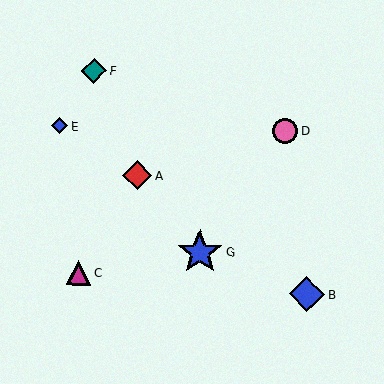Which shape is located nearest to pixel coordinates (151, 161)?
The red diamond (labeled A) at (137, 175) is nearest to that location.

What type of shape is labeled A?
Shape A is a red diamond.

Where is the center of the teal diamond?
The center of the teal diamond is at (94, 71).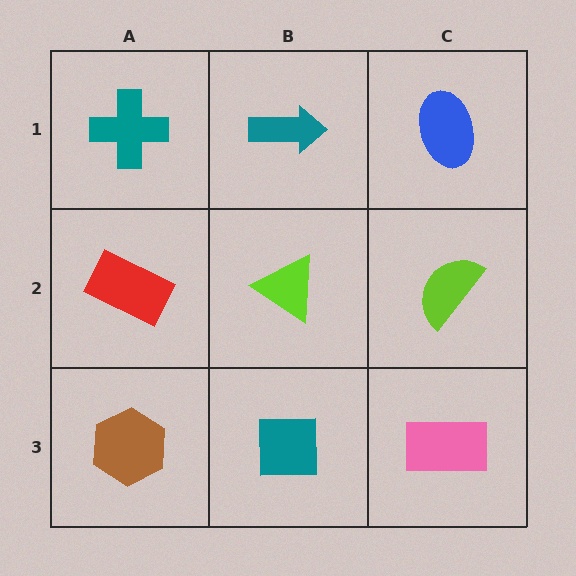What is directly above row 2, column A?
A teal cross.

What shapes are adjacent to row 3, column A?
A red rectangle (row 2, column A), a teal square (row 3, column B).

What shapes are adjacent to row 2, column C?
A blue ellipse (row 1, column C), a pink rectangle (row 3, column C), a lime triangle (row 2, column B).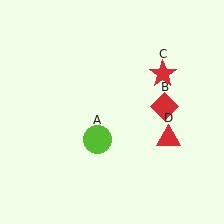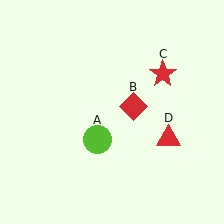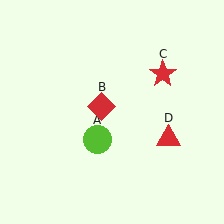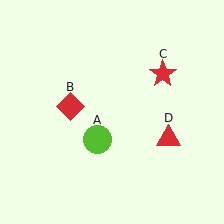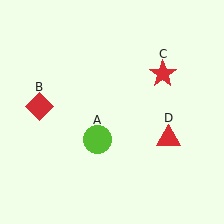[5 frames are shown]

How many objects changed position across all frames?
1 object changed position: red diamond (object B).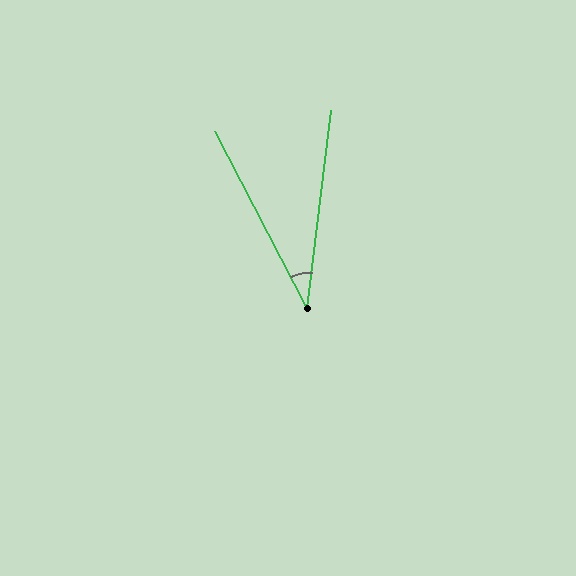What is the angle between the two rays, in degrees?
Approximately 35 degrees.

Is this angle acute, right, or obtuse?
It is acute.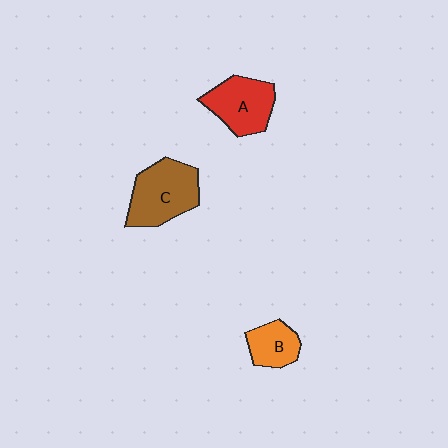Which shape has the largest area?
Shape C (brown).